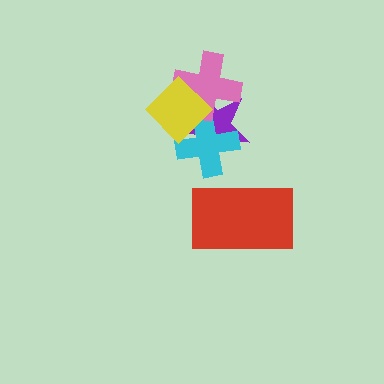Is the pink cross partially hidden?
Yes, it is partially covered by another shape.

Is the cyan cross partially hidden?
Yes, it is partially covered by another shape.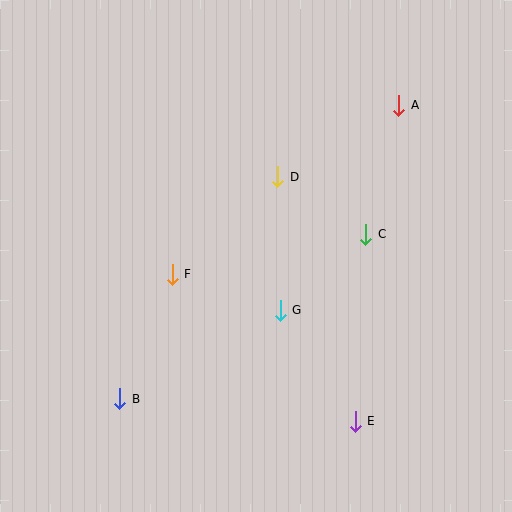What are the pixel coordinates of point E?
Point E is at (355, 421).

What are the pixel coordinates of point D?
Point D is at (278, 177).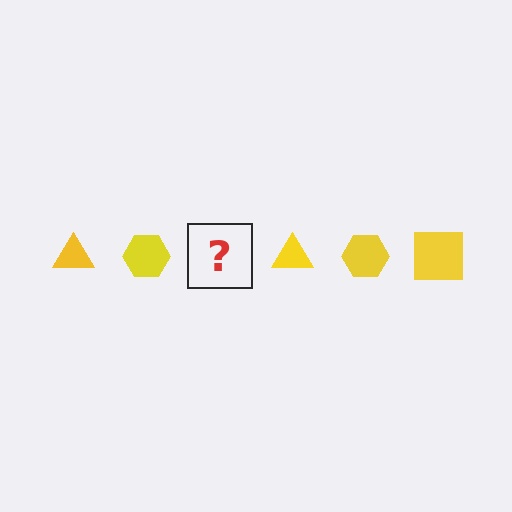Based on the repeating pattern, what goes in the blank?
The blank should be a yellow square.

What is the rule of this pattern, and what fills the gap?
The rule is that the pattern cycles through triangle, hexagon, square shapes in yellow. The gap should be filled with a yellow square.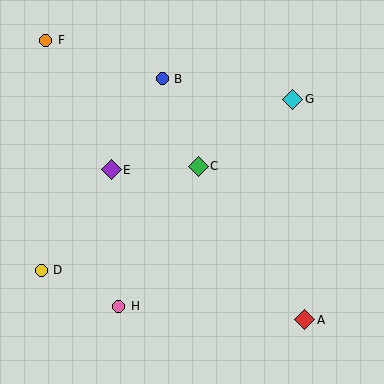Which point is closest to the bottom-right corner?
Point A is closest to the bottom-right corner.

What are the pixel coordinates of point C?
Point C is at (198, 166).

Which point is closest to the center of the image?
Point C at (198, 166) is closest to the center.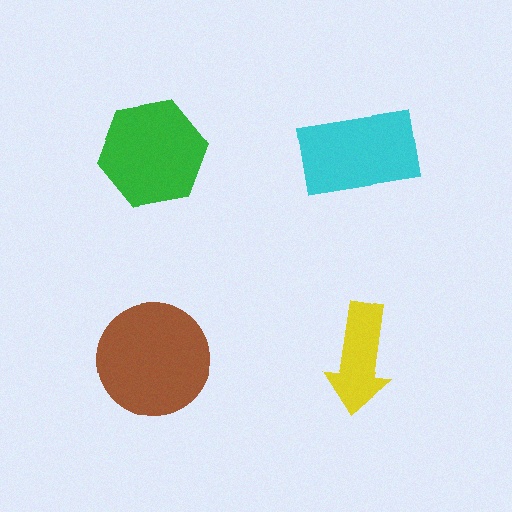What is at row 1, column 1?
A green hexagon.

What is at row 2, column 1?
A brown circle.